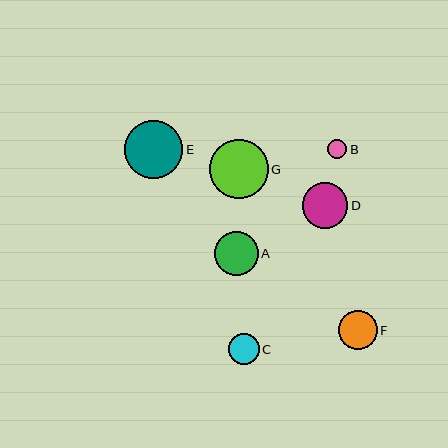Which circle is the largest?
Circle G is the largest with a size of approximately 59 pixels.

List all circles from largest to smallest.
From largest to smallest: G, E, D, A, F, C, B.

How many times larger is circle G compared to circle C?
Circle G is approximately 1.9 times the size of circle C.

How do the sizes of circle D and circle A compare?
Circle D and circle A are approximately the same size.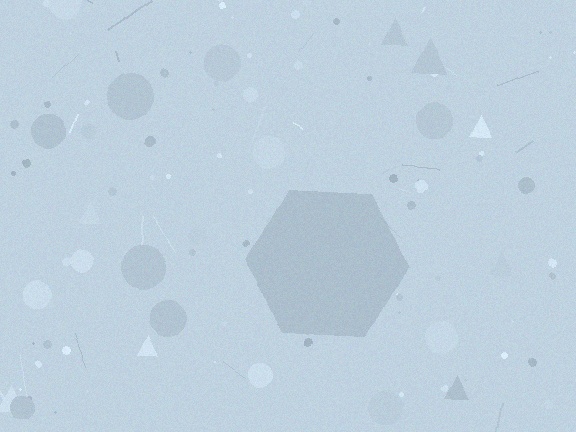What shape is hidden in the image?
A hexagon is hidden in the image.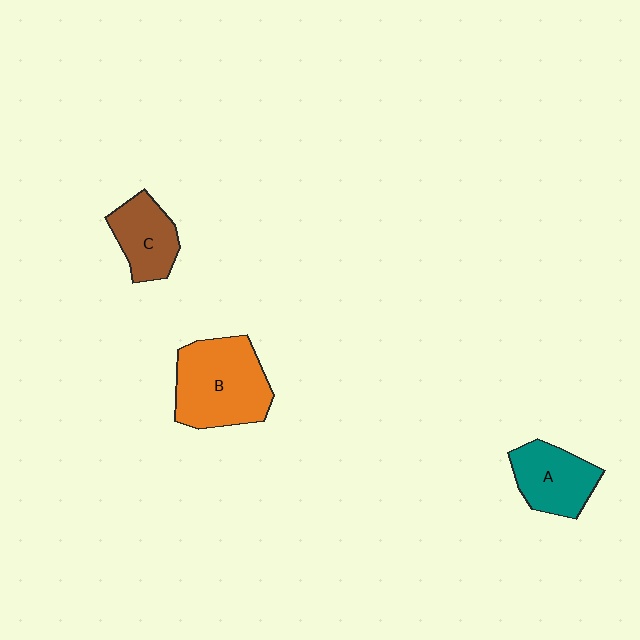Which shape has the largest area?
Shape B (orange).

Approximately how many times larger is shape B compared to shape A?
Approximately 1.5 times.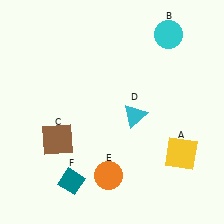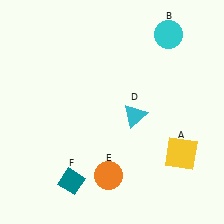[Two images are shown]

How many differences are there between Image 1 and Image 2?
There is 1 difference between the two images.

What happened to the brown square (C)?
The brown square (C) was removed in Image 2. It was in the bottom-left area of Image 1.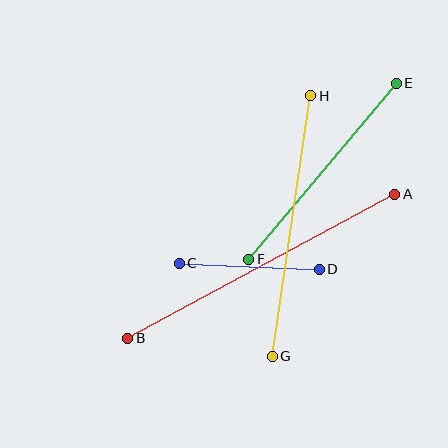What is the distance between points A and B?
The distance is approximately 303 pixels.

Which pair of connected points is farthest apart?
Points A and B are farthest apart.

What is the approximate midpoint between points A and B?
The midpoint is at approximately (261, 266) pixels.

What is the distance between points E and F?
The distance is approximately 230 pixels.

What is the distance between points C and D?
The distance is approximately 140 pixels.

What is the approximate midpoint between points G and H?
The midpoint is at approximately (291, 226) pixels.